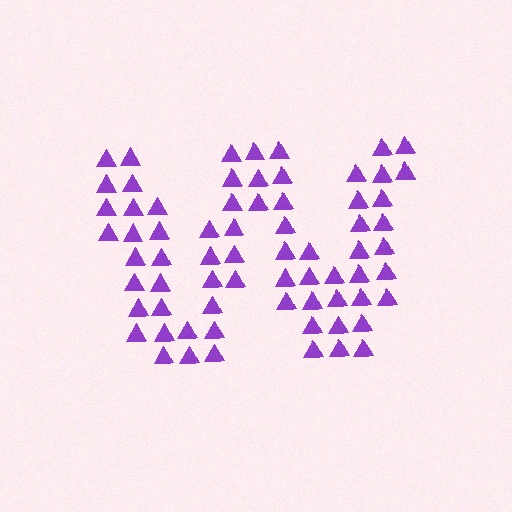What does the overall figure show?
The overall figure shows the letter W.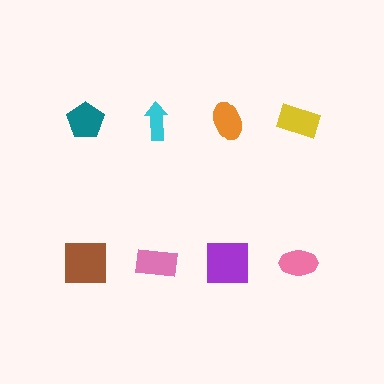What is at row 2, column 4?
A pink ellipse.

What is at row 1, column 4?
A yellow rectangle.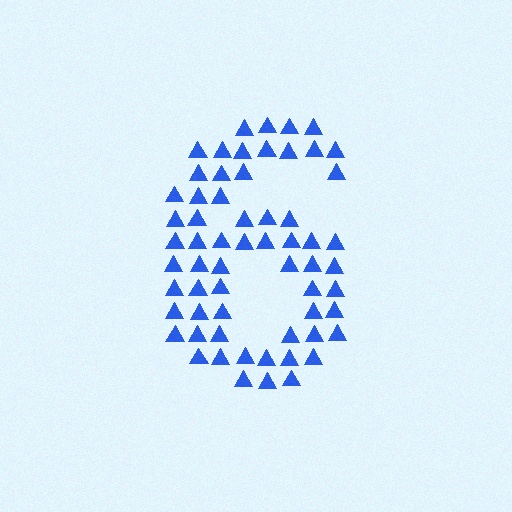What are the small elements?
The small elements are triangles.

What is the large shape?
The large shape is the digit 6.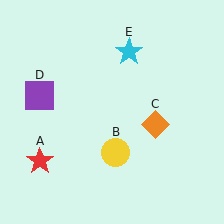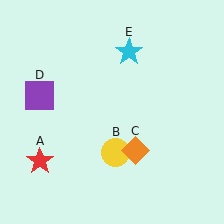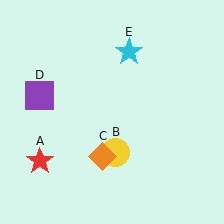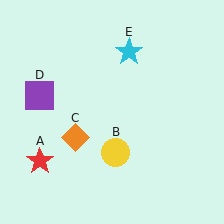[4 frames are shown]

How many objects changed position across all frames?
1 object changed position: orange diamond (object C).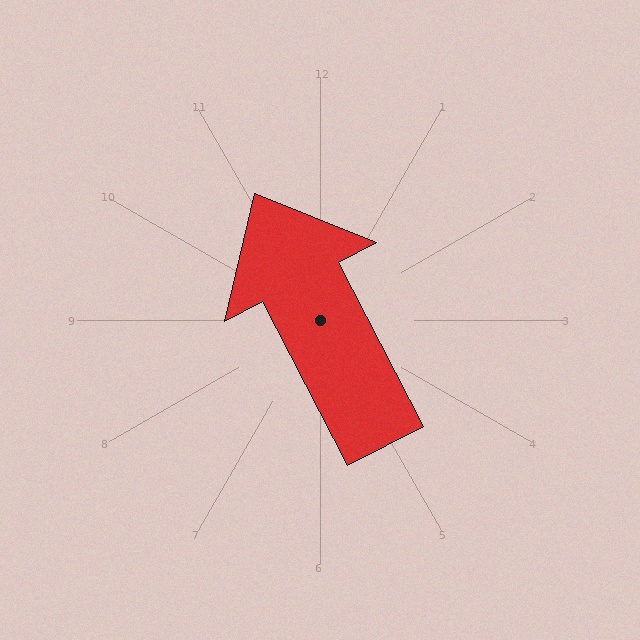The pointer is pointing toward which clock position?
Roughly 11 o'clock.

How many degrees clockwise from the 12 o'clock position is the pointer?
Approximately 333 degrees.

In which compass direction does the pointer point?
Northwest.